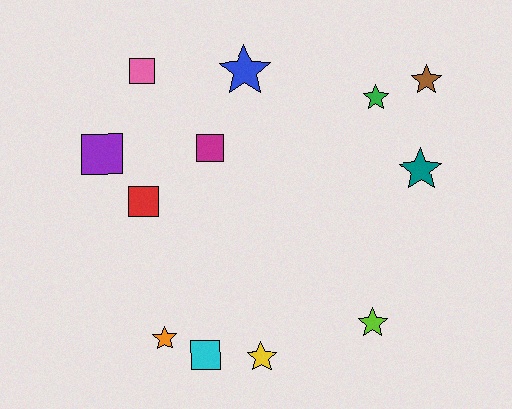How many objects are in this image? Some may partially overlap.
There are 12 objects.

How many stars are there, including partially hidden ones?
There are 7 stars.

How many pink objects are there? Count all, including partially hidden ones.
There is 1 pink object.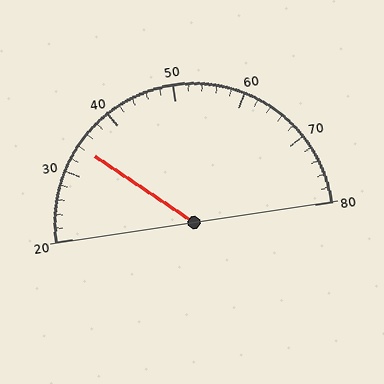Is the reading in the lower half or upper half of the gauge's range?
The reading is in the lower half of the range (20 to 80).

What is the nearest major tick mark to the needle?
The nearest major tick mark is 30.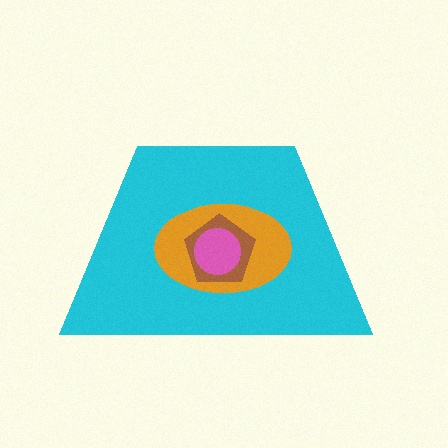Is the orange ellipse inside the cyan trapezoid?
Yes.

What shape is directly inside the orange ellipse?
The brown pentagon.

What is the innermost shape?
The pink circle.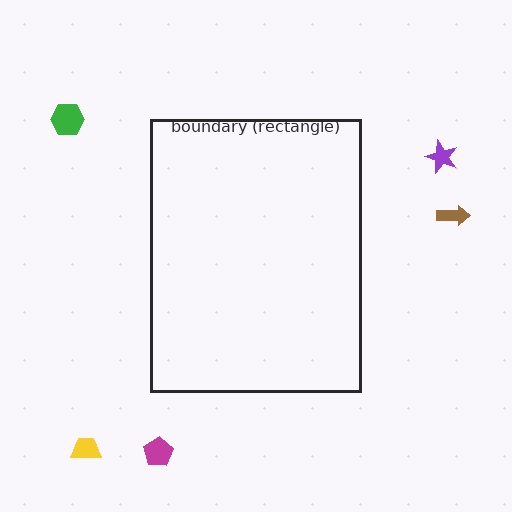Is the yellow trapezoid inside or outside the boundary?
Outside.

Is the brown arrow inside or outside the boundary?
Outside.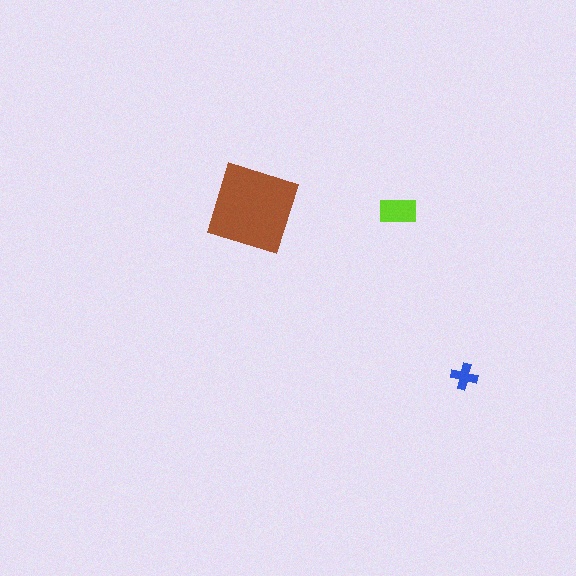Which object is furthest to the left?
The brown square is leftmost.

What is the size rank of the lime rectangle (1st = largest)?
2nd.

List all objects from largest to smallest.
The brown square, the lime rectangle, the blue cross.